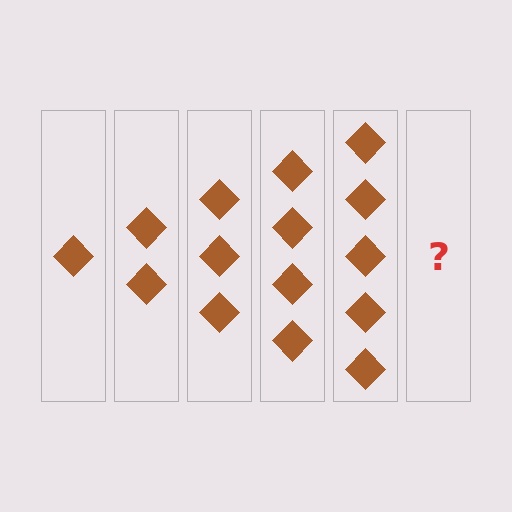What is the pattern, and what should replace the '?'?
The pattern is that each step adds one more diamond. The '?' should be 6 diamonds.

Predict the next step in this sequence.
The next step is 6 diamonds.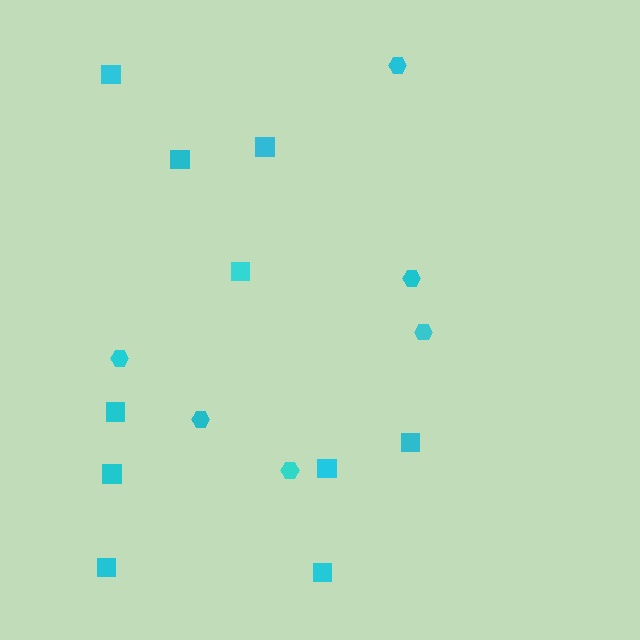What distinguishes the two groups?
There are 2 groups: one group of squares (10) and one group of hexagons (6).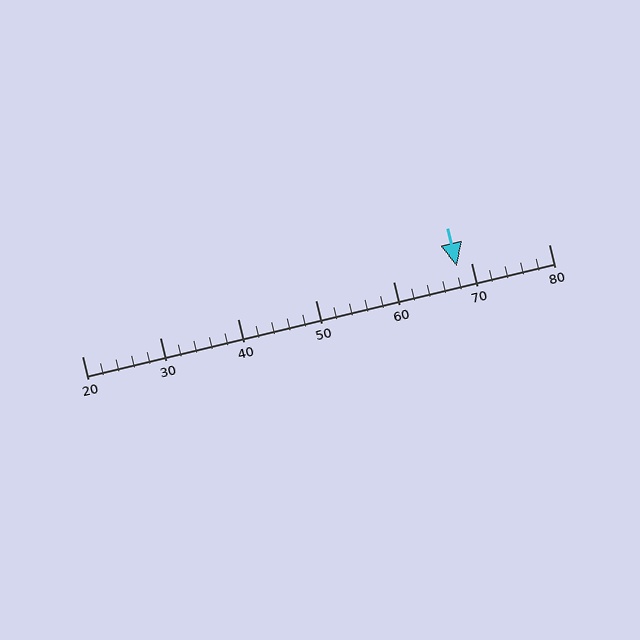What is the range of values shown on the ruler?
The ruler shows values from 20 to 80.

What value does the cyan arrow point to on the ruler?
The cyan arrow points to approximately 68.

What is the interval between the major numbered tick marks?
The major tick marks are spaced 10 units apart.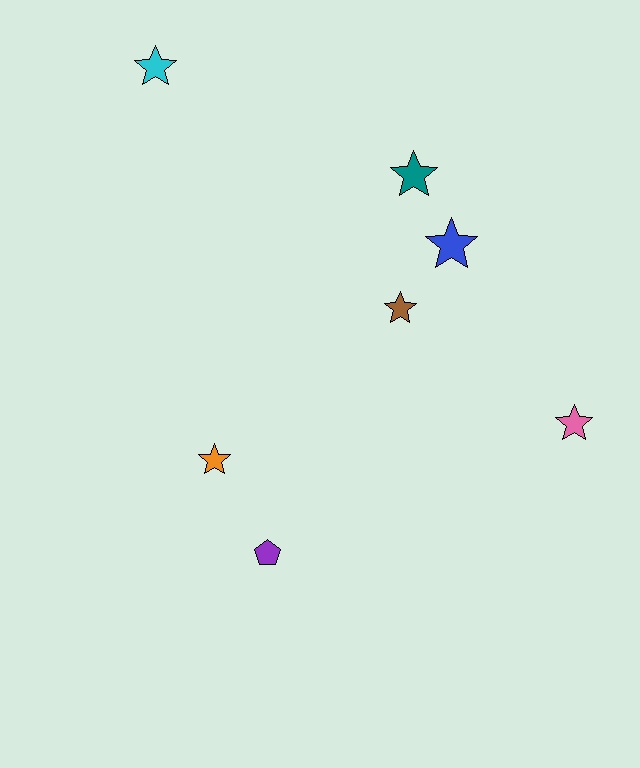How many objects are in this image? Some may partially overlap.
There are 7 objects.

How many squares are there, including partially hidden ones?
There are no squares.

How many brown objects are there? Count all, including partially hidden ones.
There is 1 brown object.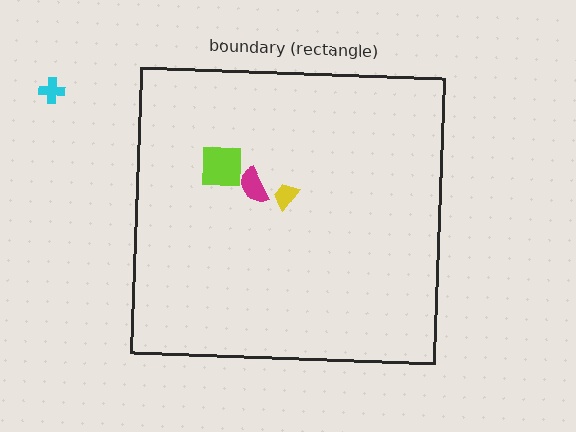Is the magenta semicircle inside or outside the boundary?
Inside.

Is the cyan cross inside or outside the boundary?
Outside.